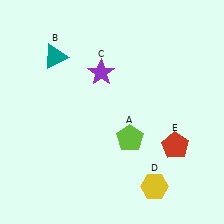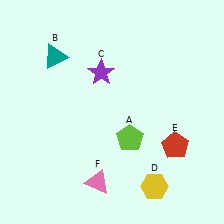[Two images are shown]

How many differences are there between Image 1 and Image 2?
There is 1 difference between the two images.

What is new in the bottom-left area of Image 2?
A pink triangle (F) was added in the bottom-left area of Image 2.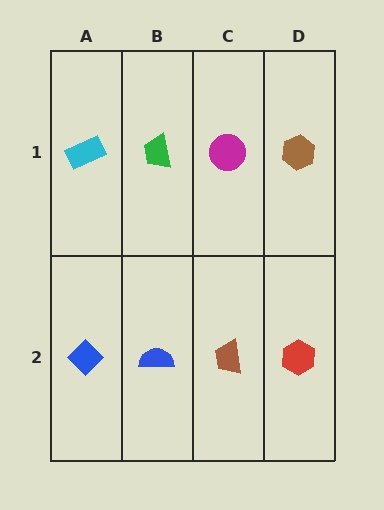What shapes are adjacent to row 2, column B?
A green trapezoid (row 1, column B), a blue diamond (row 2, column A), a brown trapezoid (row 2, column C).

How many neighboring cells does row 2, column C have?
3.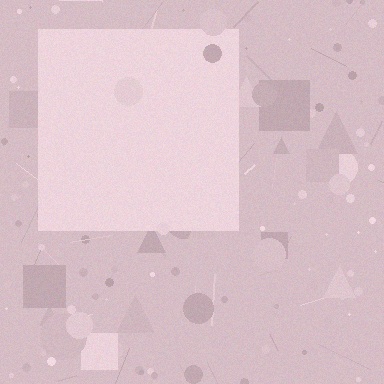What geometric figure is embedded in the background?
A square is embedded in the background.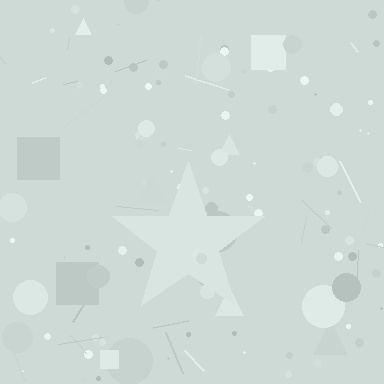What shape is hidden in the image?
A star is hidden in the image.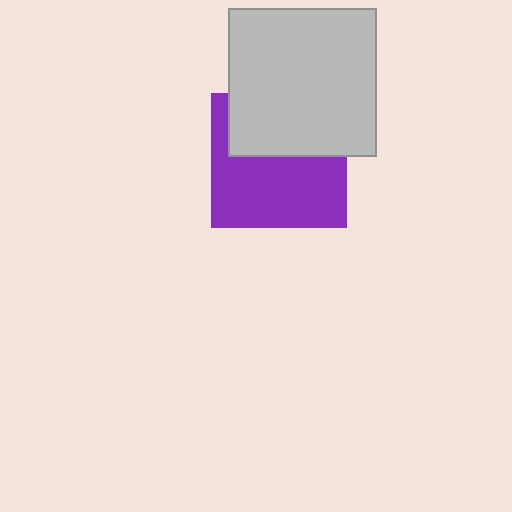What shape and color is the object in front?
The object in front is a light gray square.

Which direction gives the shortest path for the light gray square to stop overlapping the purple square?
Moving up gives the shortest separation.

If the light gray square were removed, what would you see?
You would see the complete purple square.